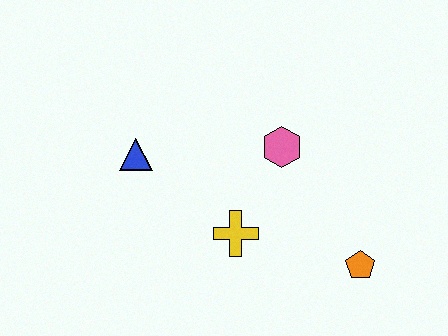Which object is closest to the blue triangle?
The yellow cross is closest to the blue triangle.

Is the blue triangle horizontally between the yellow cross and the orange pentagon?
No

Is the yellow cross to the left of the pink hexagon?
Yes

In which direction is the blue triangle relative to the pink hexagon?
The blue triangle is to the left of the pink hexagon.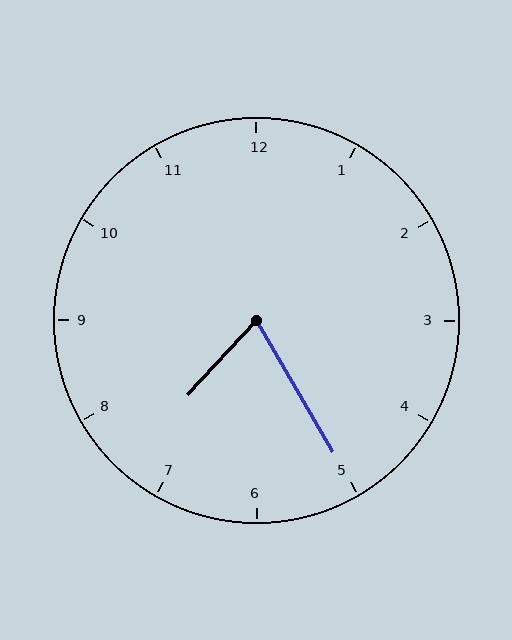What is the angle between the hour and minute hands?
Approximately 72 degrees.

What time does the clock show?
7:25.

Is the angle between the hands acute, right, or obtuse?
It is acute.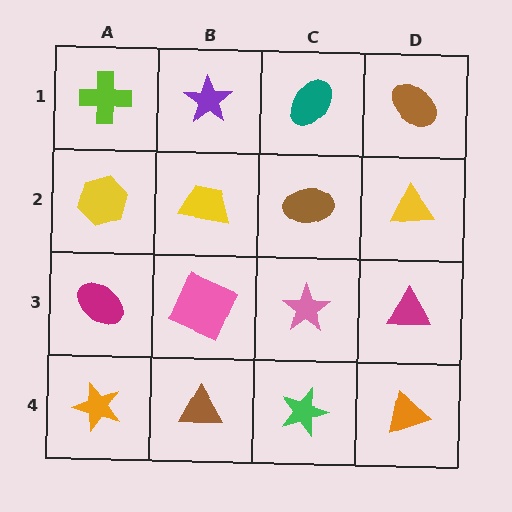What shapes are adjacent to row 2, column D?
A brown ellipse (row 1, column D), a magenta triangle (row 3, column D), a brown ellipse (row 2, column C).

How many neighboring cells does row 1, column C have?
3.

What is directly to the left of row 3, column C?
A pink square.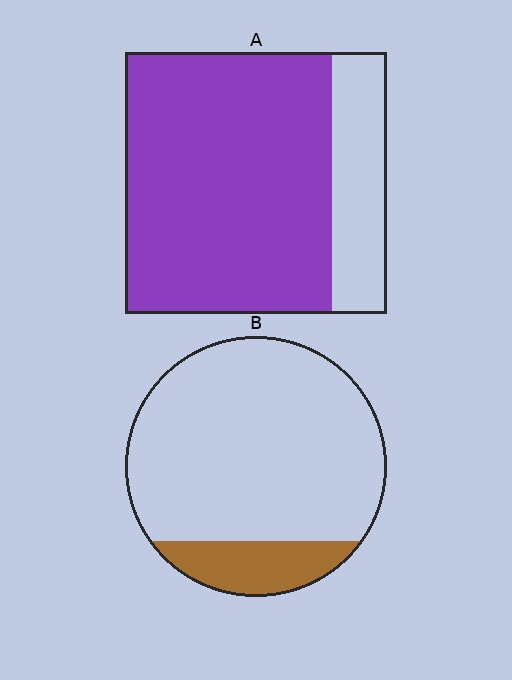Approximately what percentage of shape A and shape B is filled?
A is approximately 80% and B is approximately 15%.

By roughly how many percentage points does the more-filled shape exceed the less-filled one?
By roughly 65 percentage points (A over B).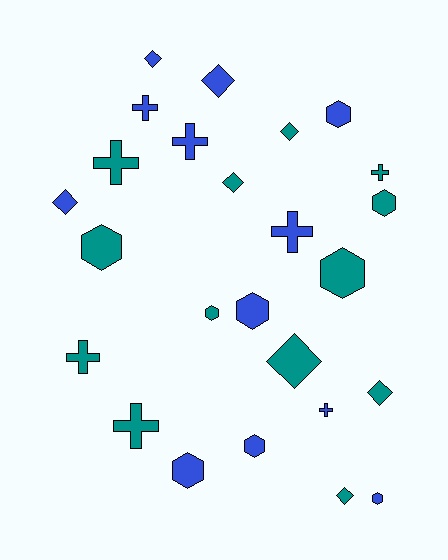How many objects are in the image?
There are 25 objects.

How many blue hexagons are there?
There are 5 blue hexagons.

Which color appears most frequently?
Teal, with 13 objects.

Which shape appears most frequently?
Hexagon, with 9 objects.